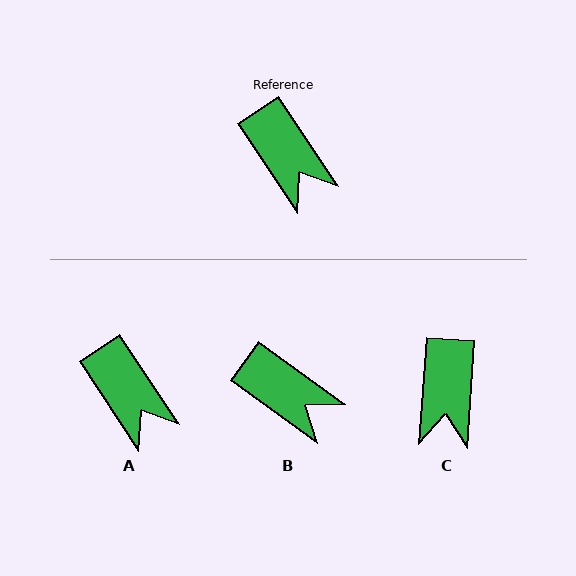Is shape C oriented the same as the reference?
No, it is off by about 38 degrees.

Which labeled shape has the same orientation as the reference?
A.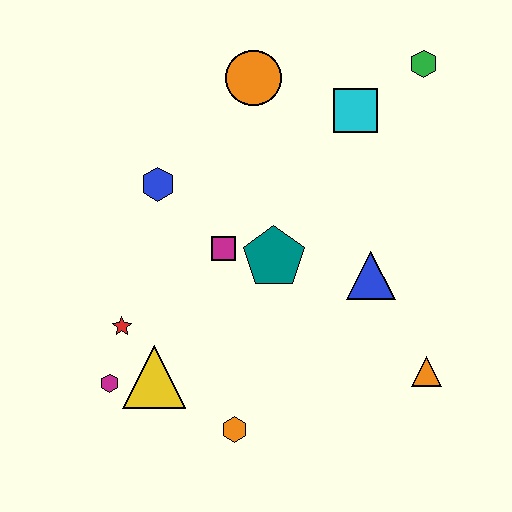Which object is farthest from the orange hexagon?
The green hexagon is farthest from the orange hexagon.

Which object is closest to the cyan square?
The green hexagon is closest to the cyan square.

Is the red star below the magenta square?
Yes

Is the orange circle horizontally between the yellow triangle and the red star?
No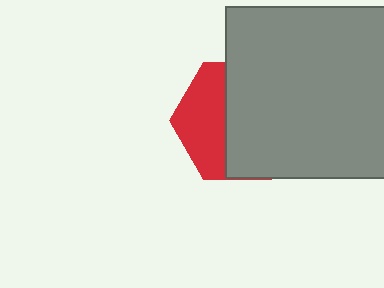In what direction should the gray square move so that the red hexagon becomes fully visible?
The gray square should move right. That is the shortest direction to clear the overlap and leave the red hexagon fully visible.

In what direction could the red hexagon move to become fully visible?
The red hexagon could move left. That would shift it out from behind the gray square entirely.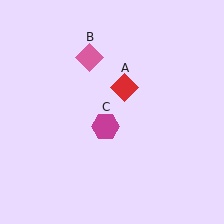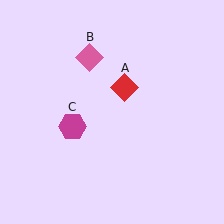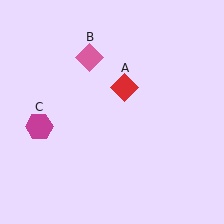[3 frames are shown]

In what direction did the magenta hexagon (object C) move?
The magenta hexagon (object C) moved left.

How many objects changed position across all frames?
1 object changed position: magenta hexagon (object C).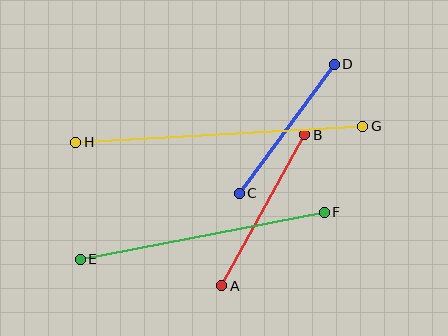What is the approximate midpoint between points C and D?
The midpoint is at approximately (287, 129) pixels.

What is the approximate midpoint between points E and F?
The midpoint is at approximately (202, 236) pixels.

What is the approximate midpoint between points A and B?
The midpoint is at approximately (263, 210) pixels.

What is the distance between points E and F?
The distance is approximately 249 pixels.